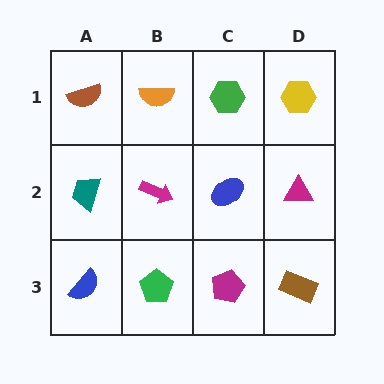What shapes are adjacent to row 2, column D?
A yellow hexagon (row 1, column D), a brown rectangle (row 3, column D), a blue ellipse (row 2, column C).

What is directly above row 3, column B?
A magenta arrow.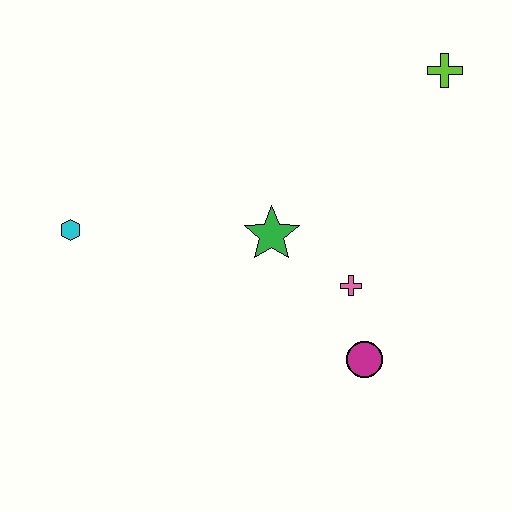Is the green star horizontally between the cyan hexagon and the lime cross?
Yes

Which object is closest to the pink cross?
The magenta circle is closest to the pink cross.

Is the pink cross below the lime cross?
Yes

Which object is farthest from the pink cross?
The cyan hexagon is farthest from the pink cross.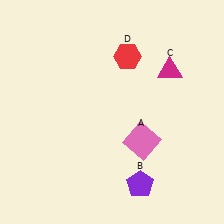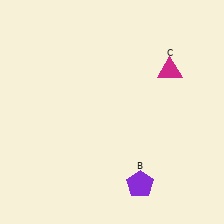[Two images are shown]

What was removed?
The red hexagon (D), the pink square (A) were removed in Image 2.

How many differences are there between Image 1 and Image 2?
There are 2 differences between the two images.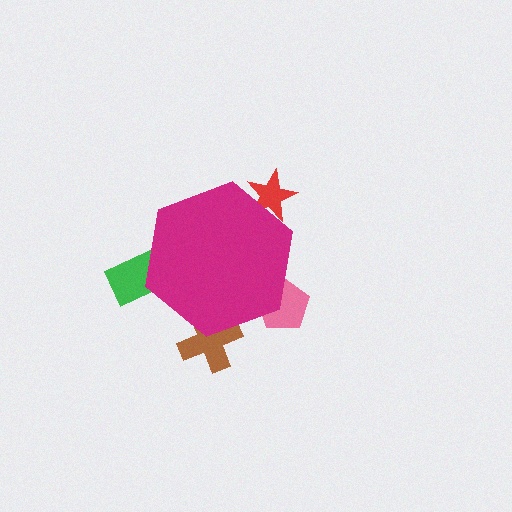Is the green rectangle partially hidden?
Yes, the green rectangle is partially hidden behind the magenta hexagon.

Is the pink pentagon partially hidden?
Yes, the pink pentagon is partially hidden behind the magenta hexagon.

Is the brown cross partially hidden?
Yes, the brown cross is partially hidden behind the magenta hexagon.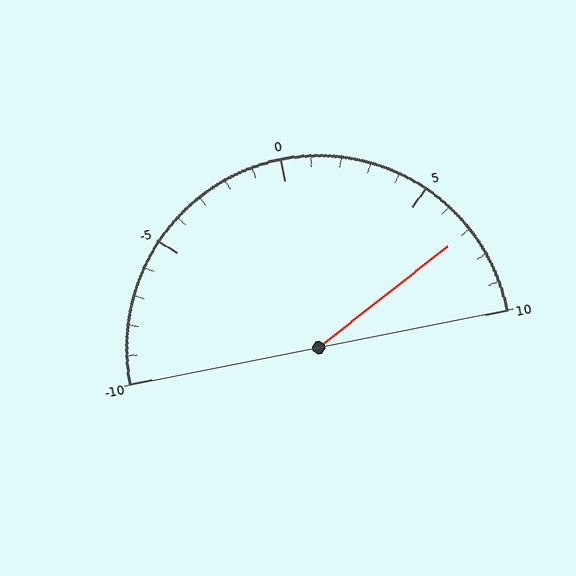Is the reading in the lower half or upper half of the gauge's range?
The reading is in the upper half of the range (-10 to 10).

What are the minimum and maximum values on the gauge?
The gauge ranges from -10 to 10.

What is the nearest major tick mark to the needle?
The nearest major tick mark is 5.